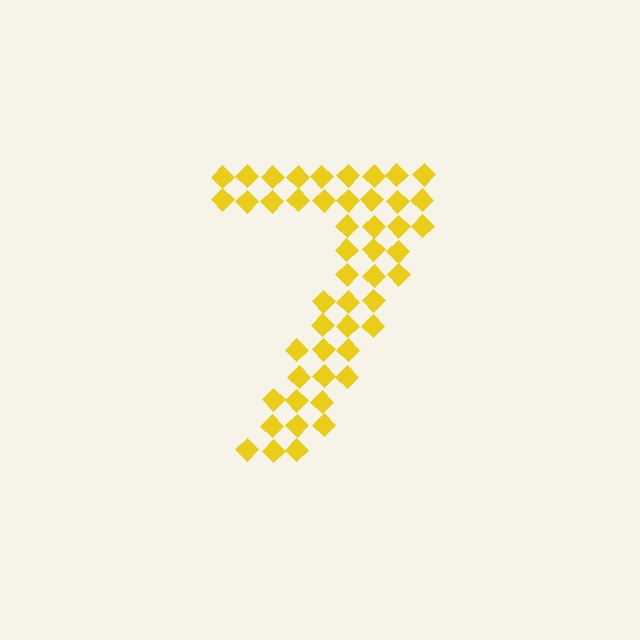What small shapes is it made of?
It is made of small diamonds.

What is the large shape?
The large shape is the digit 7.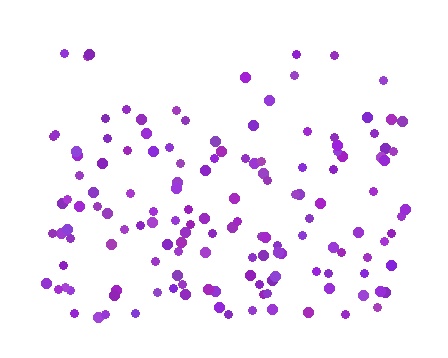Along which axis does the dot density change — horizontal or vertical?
Vertical.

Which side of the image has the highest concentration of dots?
The bottom.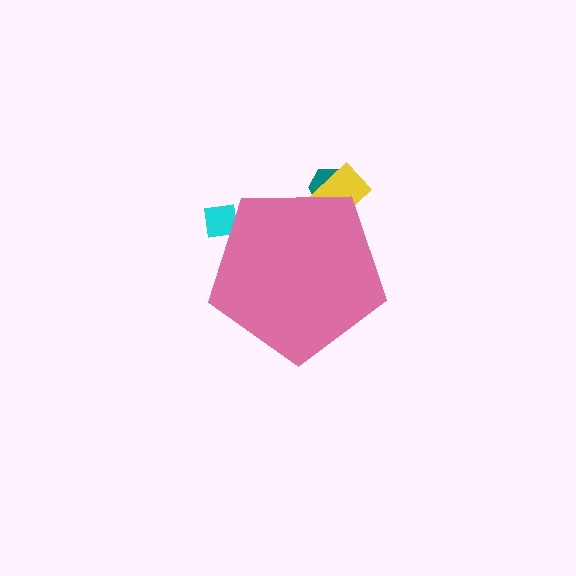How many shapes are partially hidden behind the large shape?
3 shapes are partially hidden.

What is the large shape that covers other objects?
A pink pentagon.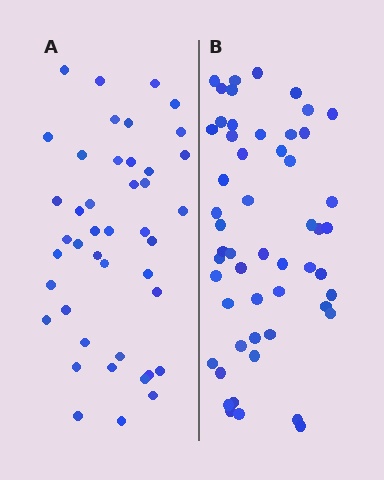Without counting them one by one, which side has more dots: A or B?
Region B (the right region) has more dots.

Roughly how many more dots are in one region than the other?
Region B has roughly 10 or so more dots than region A.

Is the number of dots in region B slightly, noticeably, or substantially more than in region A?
Region B has only slightly more — the two regions are fairly close. The ratio is roughly 1.2 to 1.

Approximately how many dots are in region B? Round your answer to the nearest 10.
About 50 dots. (The exact count is 53, which rounds to 50.)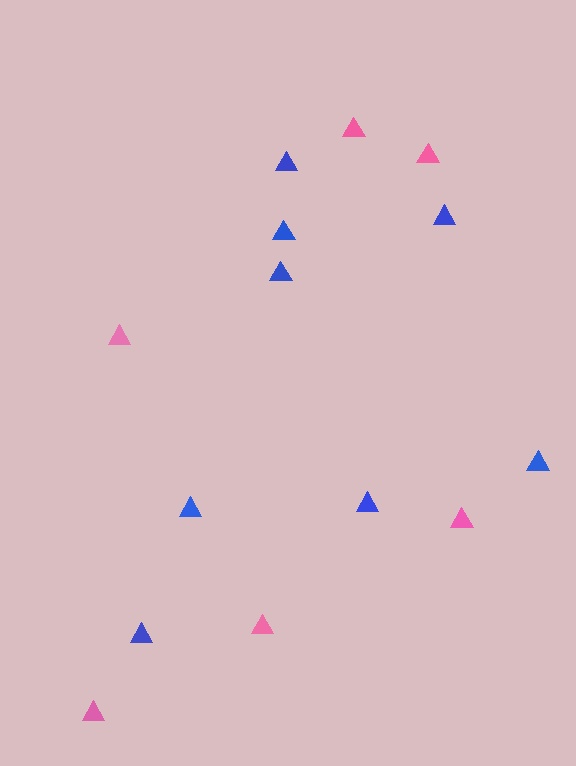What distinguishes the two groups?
There are 2 groups: one group of pink triangles (6) and one group of blue triangles (8).